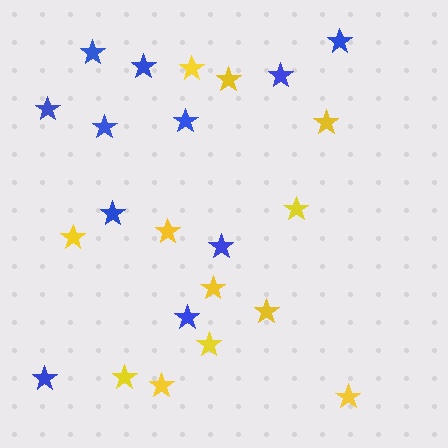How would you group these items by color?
There are 2 groups: one group of blue stars (11) and one group of yellow stars (12).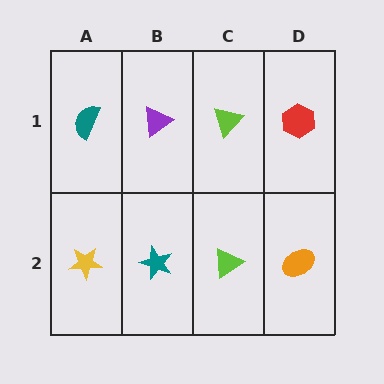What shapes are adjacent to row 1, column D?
An orange ellipse (row 2, column D), a lime triangle (row 1, column C).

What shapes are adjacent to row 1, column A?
A yellow star (row 2, column A), a purple triangle (row 1, column B).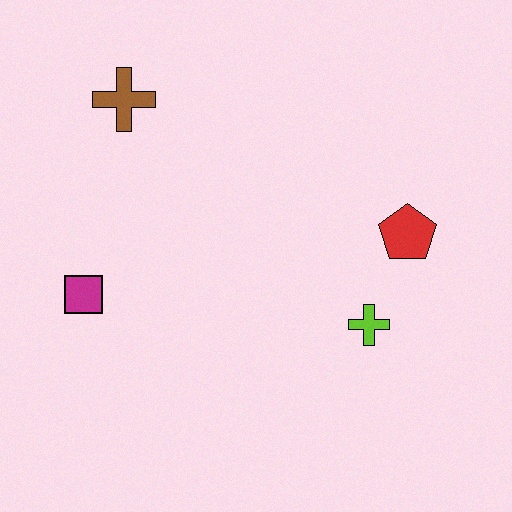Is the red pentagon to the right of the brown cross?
Yes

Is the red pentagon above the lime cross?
Yes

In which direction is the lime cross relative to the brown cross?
The lime cross is to the right of the brown cross.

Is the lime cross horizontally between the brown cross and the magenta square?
No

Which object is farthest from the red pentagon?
The magenta square is farthest from the red pentagon.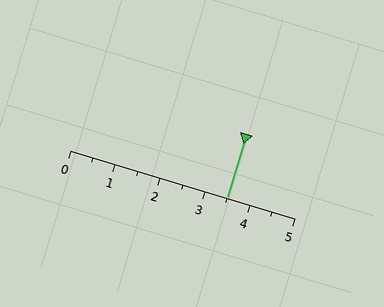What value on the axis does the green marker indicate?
The marker indicates approximately 3.5.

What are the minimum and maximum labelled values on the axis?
The axis runs from 0 to 5.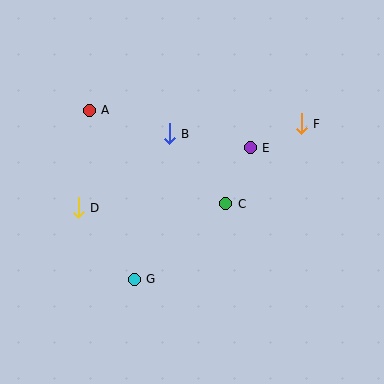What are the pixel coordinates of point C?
Point C is at (226, 204).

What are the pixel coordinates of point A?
Point A is at (89, 110).